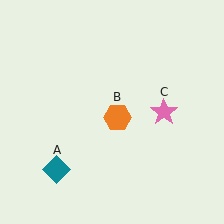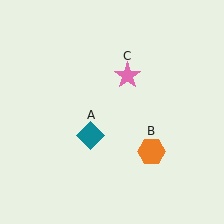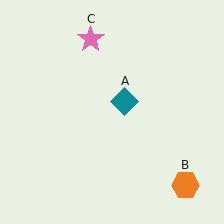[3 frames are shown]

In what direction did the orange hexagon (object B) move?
The orange hexagon (object B) moved down and to the right.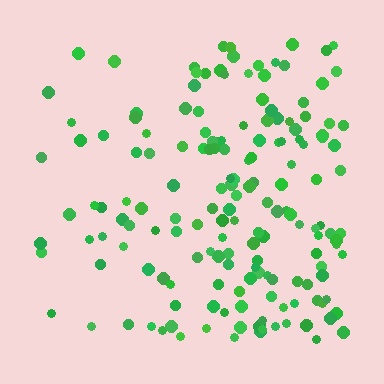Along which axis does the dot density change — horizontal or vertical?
Horizontal.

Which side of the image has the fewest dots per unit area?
The left.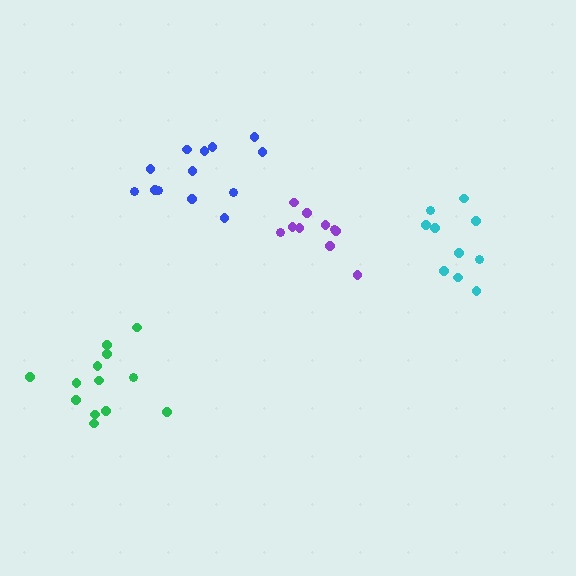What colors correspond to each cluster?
The clusters are colored: cyan, purple, blue, green.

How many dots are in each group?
Group 1: 10 dots, Group 2: 10 dots, Group 3: 13 dots, Group 4: 13 dots (46 total).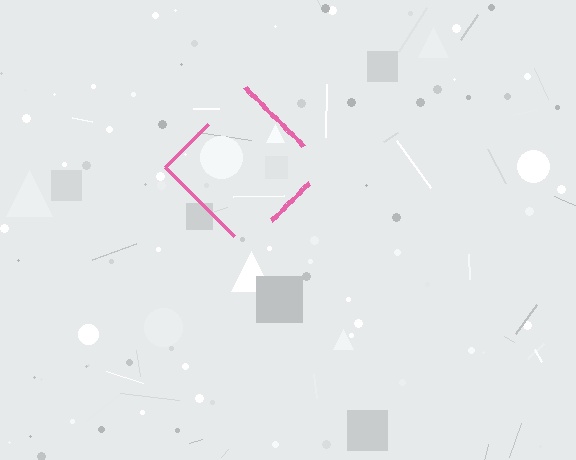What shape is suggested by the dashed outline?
The dashed outline suggests a diamond.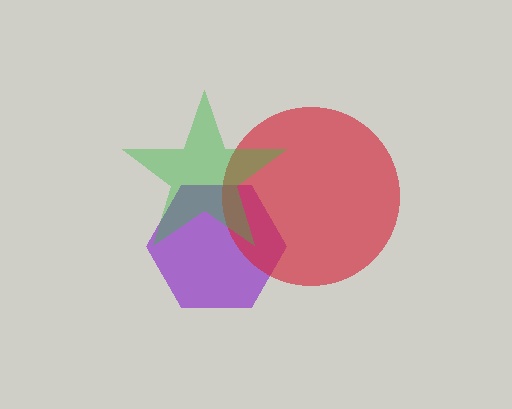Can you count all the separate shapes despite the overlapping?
Yes, there are 3 separate shapes.